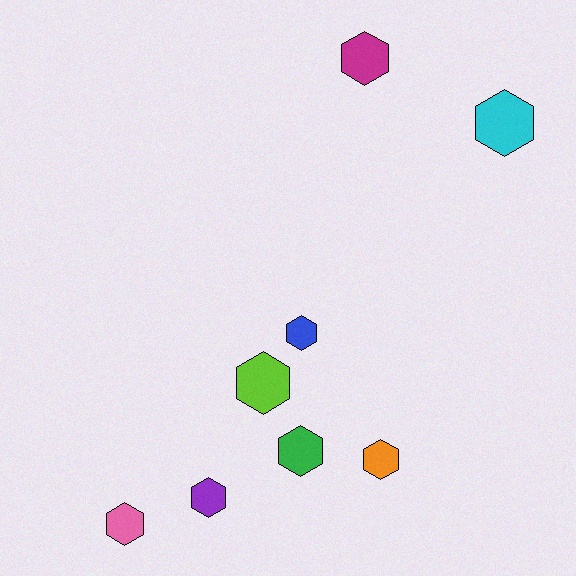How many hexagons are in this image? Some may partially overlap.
There are 8 hexagons.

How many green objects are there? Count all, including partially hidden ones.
There is 1 green object.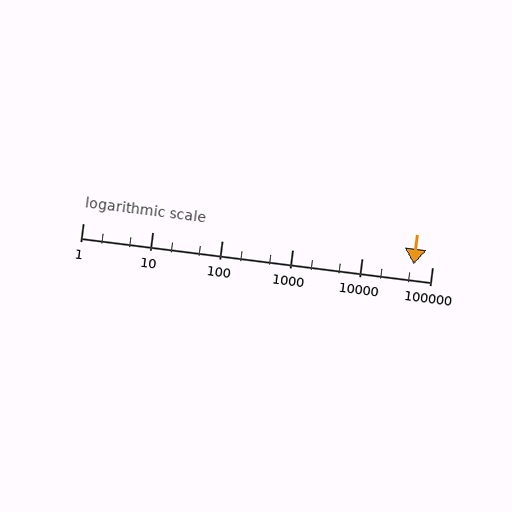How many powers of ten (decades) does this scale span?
The scale spans 5 decades, from 1 to 100000.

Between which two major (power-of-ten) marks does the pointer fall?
The pointer is between 10000 and 100000.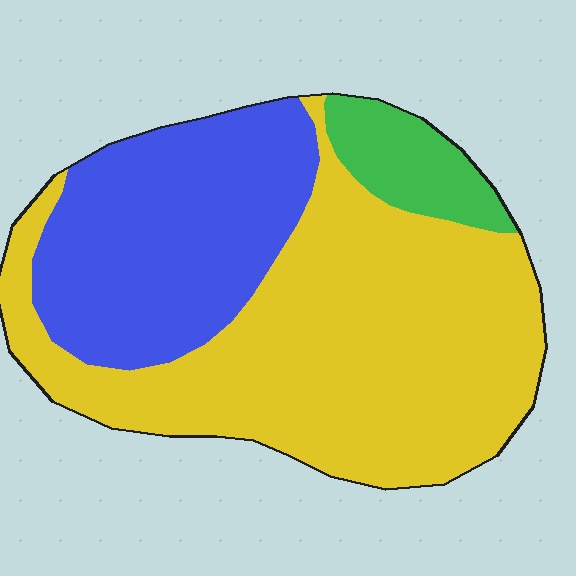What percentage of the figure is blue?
Blue covers roughly 35% of the figure.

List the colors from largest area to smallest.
From largest to smallest: yellow, blue, green.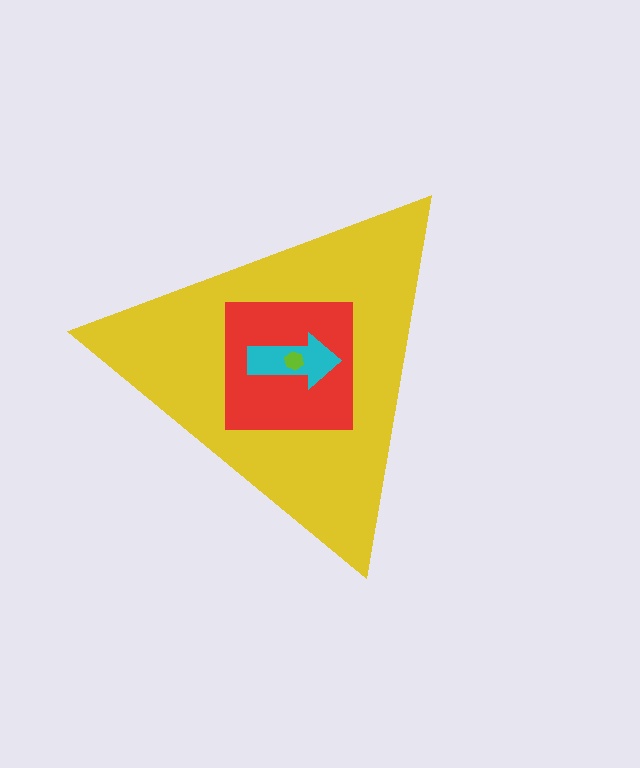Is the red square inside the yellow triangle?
Yes.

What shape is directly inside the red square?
The cyan arrow.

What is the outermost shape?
The yellow triangle.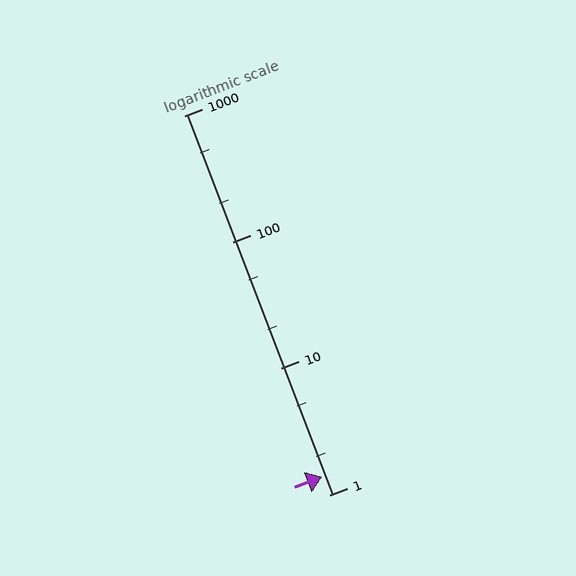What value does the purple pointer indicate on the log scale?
The pointer indicates approximately 1.4.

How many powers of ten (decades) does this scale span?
The scale spans 3 decades, from 1 to 1000.